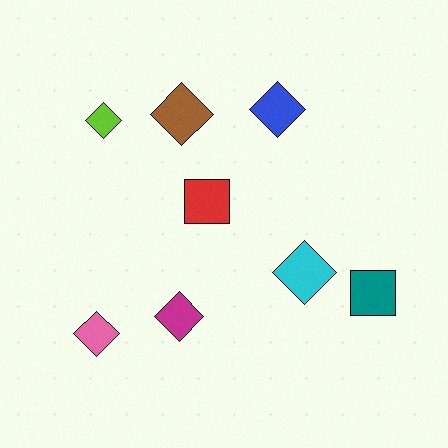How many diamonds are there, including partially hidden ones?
There are 6 diamonds.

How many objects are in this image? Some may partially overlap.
There are 8 objects.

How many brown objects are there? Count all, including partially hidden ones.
There is 1 brown object.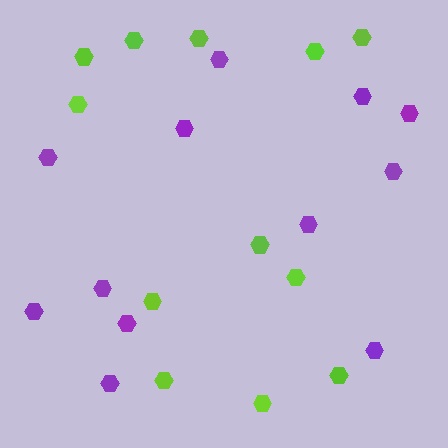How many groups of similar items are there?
There are 2 groups: one group of purple hexagons (12) and one group of lime hexagons (12).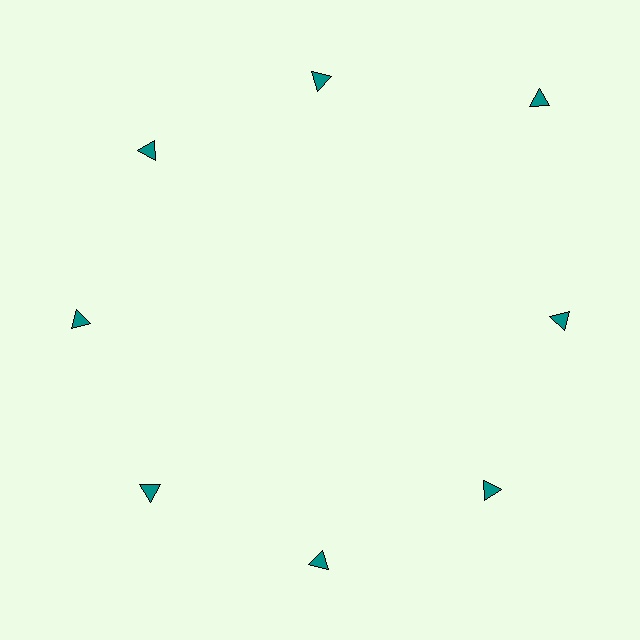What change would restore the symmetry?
The symmetry would be restored by moving it inward, back onto the ring so that all 8 triangles sit at equal angles and equal distance from the center.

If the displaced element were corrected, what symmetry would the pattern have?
It would have 8-fold rotational symmetry — the pattern would map onto itself every 45 degrees.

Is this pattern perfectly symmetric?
No. The 8 teal triangles are arranged in a ring, but one element near the 2 o'clock position is pushed outward from the center, breaking the 8-fold rotational symmetry.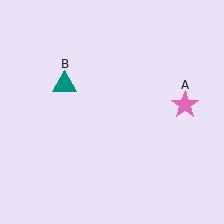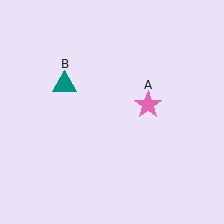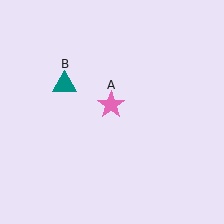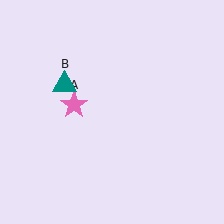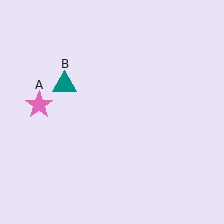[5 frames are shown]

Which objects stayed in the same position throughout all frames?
Teal triangle (object B) remained stationary.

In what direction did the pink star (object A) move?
The pink star (object A) moved left.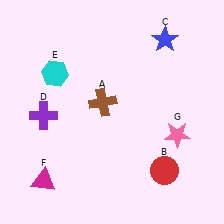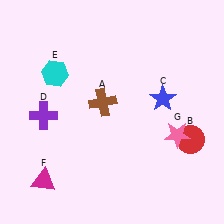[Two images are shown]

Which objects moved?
The objects that moved are: the red circle (B), the blue star (C).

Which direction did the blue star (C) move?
The blue star (C) moved down.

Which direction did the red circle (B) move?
The red circle (B) moved up.